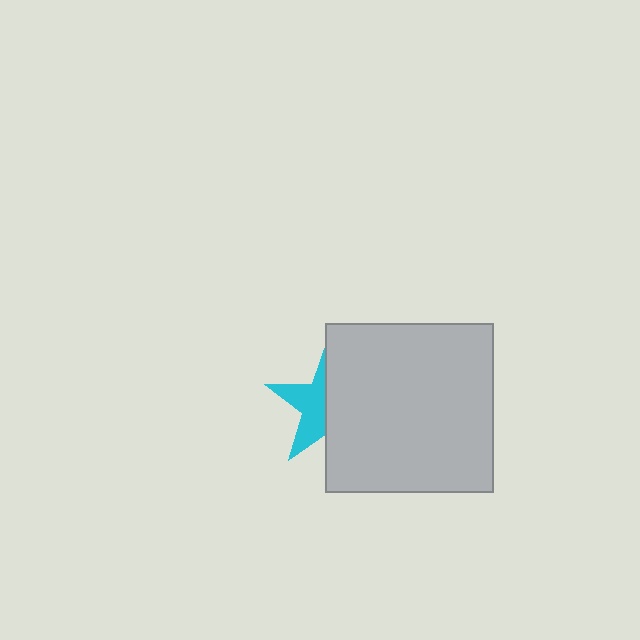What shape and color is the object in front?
The object in front is a light gray square.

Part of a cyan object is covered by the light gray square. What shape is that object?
It is a star.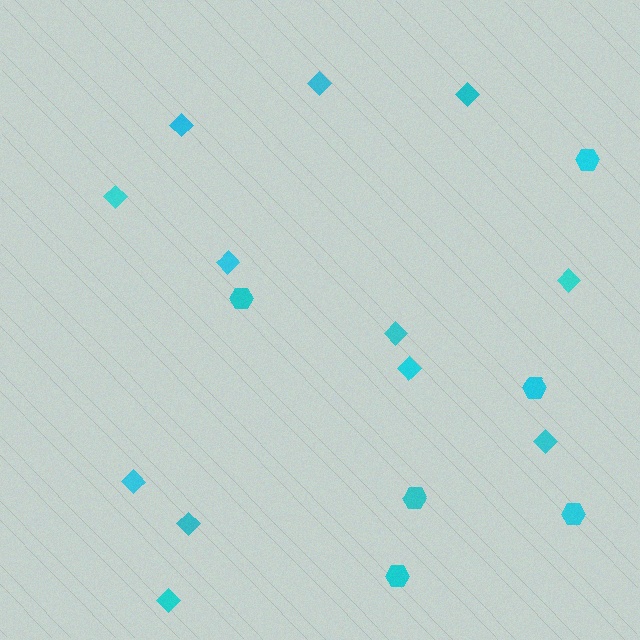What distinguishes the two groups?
There are 2 groups: one group of diamonds (12) and one group of hexagons (6).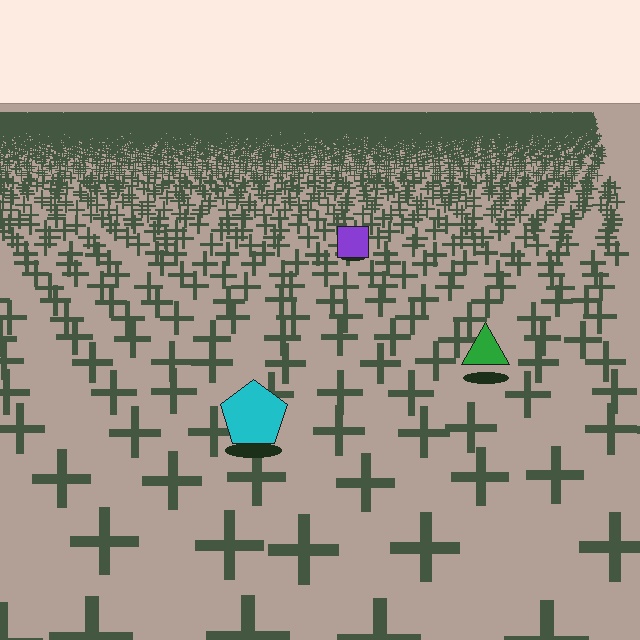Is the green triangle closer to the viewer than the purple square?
Yes. The green triangle is closer — you can tell from the texture gradient: the ground texture is coarser near it.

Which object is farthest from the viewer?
The purple square is farthest from the viewer. It appears smaller and the ground texture around it is denser.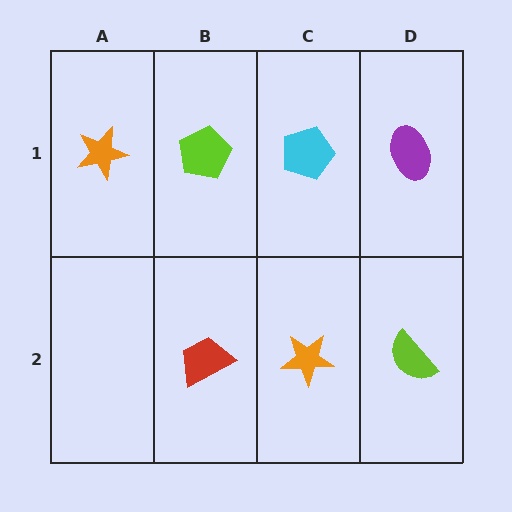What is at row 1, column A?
An orange star.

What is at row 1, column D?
A purple ellipse.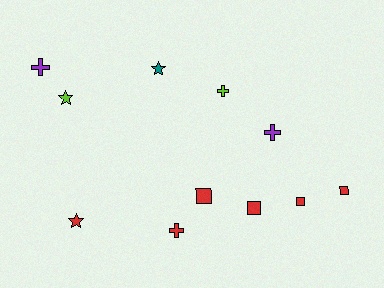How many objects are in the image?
There are 11 objects.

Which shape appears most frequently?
Square, with 4 objects.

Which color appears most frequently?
Red, with 6 objects.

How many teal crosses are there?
There are no teal crosses.